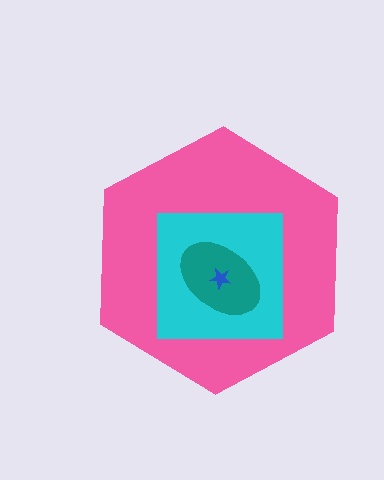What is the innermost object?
The blue star.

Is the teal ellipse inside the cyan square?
Yes.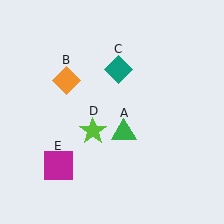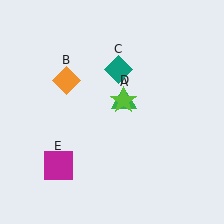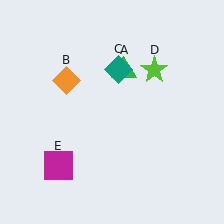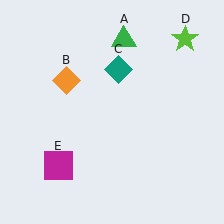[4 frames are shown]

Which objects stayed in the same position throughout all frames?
Orange diamond (object B) and teal diamond (object C) and magenta square (object E) remained stationary.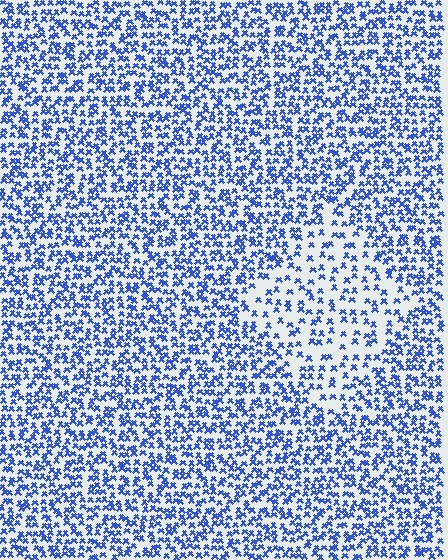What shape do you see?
I see a diamond.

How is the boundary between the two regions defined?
The boundary is defined by a change in element density (approximately 2.0x ratio). All elements are the same color, size, and shape.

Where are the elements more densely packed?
The elements are more densely packed outside the diamond boundary.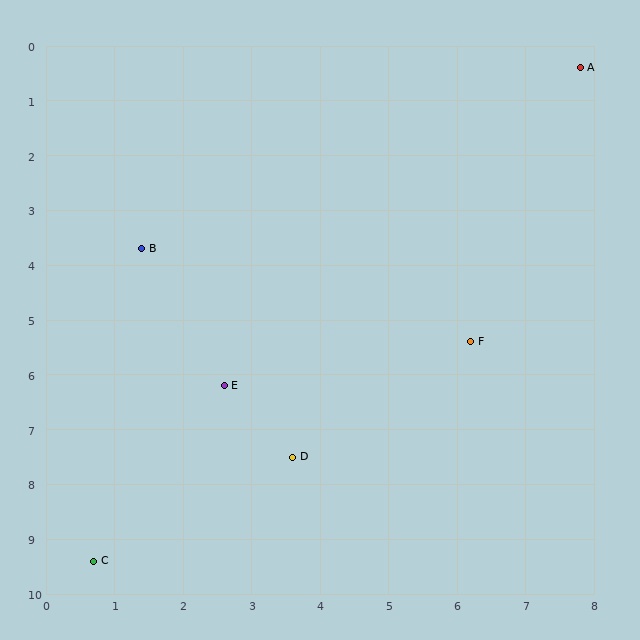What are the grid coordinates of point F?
Point F is at approximately (6.2, 5.4).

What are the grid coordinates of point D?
Point D is at approximately (3.6, 7.5).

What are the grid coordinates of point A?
Point A is at approximately (7.8, 0.4).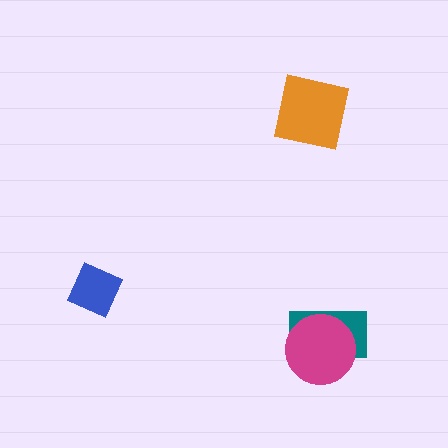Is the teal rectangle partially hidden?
Yes, it is partially covered by another shape.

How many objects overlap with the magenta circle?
1 object overlaps with the magenta circle.